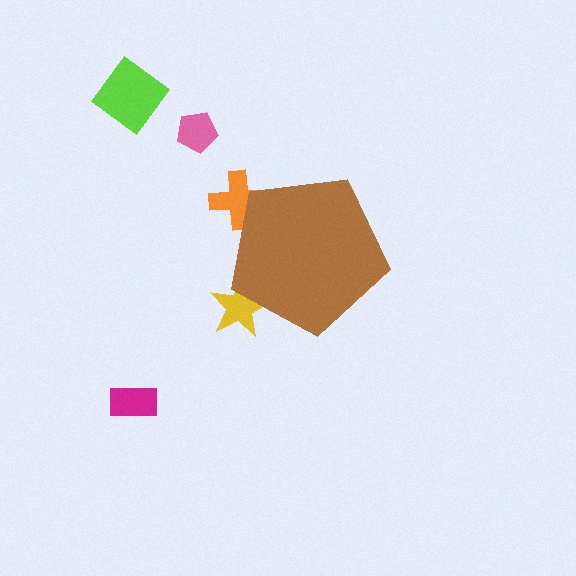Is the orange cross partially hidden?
Yes, the orange cross is partially hidden behind the brown pentagon.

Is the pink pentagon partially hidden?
No, the pink pentagon is fully visible.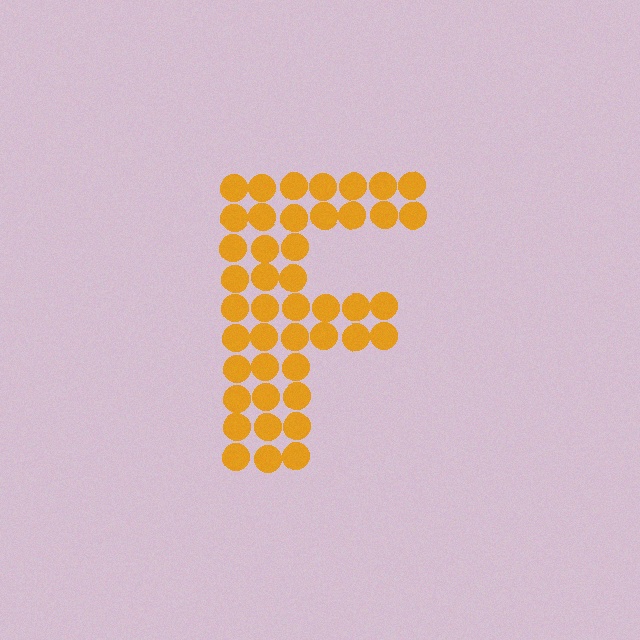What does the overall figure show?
The overall figure shows the letter F.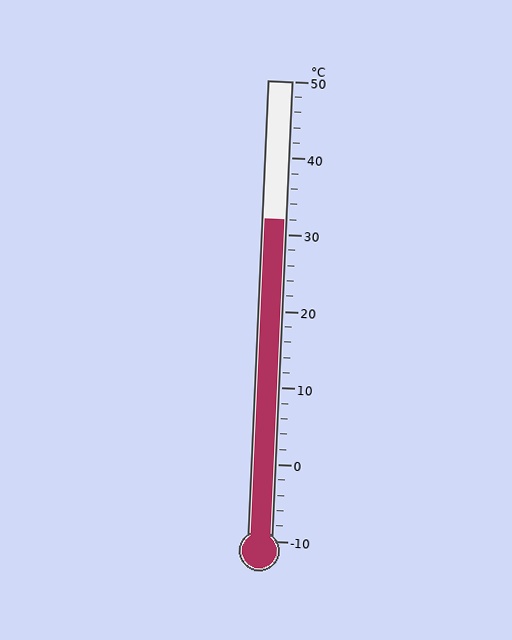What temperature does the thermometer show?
The thermometer shows approximately 32°C.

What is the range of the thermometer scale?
The thermometer scale ranges from -10°C to 50°C.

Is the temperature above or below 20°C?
The temperature is above 20°C.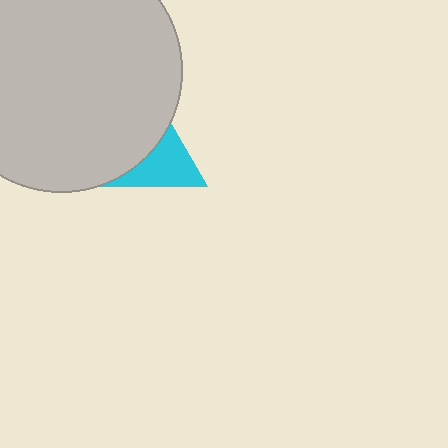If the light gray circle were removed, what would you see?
You would see the complete cyan triangle.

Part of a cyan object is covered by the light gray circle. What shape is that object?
It is a triangle.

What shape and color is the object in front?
The object in front is a light gray circle.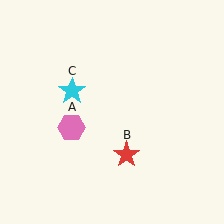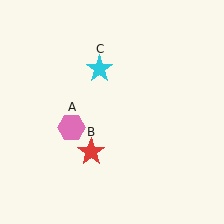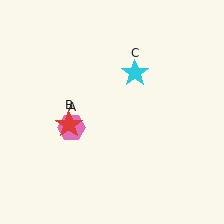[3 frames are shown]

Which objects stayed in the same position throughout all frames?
Pink hexagon (object A) remained stationary.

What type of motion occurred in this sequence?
The red star (object B), cyan star (object C) rotated clockwise around the center of the scene.